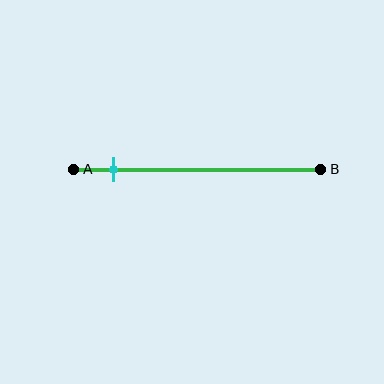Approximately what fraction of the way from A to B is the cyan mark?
The cyan mark is approximately 15% of the way from A to B.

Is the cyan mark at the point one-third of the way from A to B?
No, the mark is at about 15% from A, not at the 33% one-third point.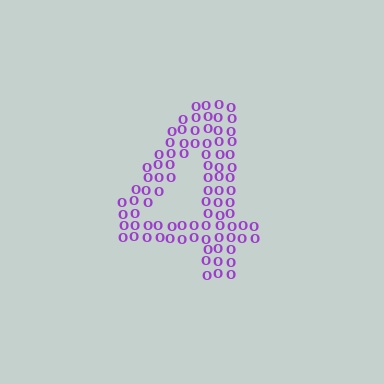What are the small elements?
The small elements are letter O's.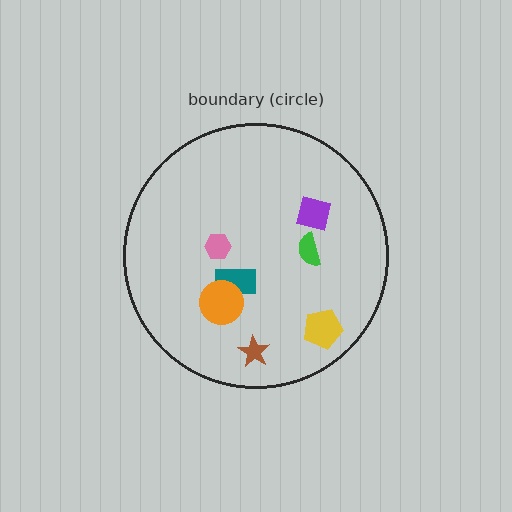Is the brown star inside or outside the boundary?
Inside.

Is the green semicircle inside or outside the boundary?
Inside.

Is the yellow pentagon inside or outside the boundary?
Inside.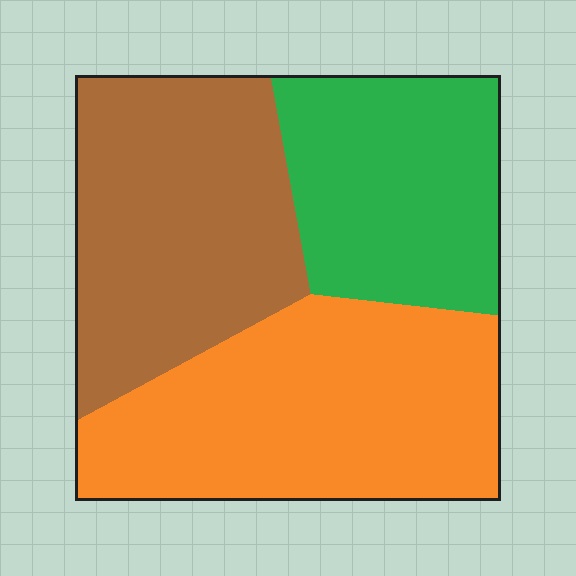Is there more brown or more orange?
Orange.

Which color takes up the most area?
Orange, at roughly 40%.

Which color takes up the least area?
Green, at roughly 25%.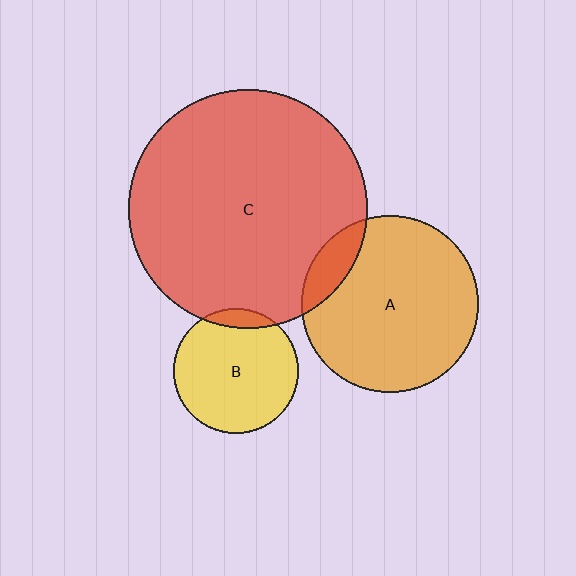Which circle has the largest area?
Circle C (red).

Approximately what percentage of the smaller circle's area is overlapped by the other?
Approximately 10%.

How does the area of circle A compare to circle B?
Approximately 2.0 times.